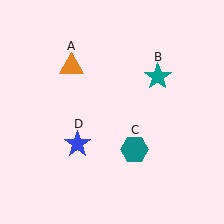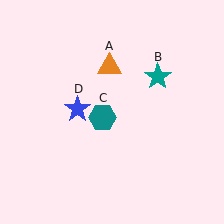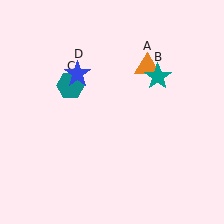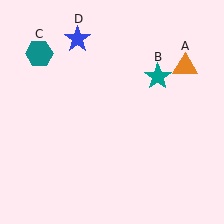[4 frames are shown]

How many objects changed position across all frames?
3 objects changed position: orange triangle (object A), teal hexagon (object C), blue star (object D).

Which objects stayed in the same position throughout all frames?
Teal star (object B) remained stationary.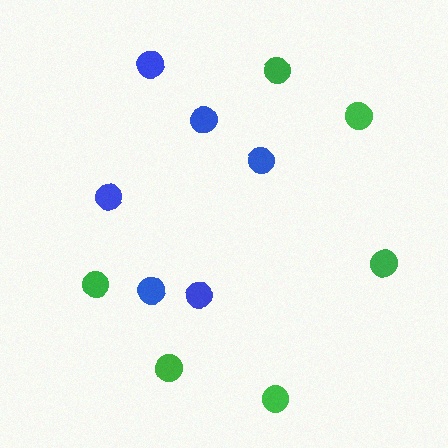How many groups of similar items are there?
There are 2 groups: one group of blue circles (6) and one group of green circles (6).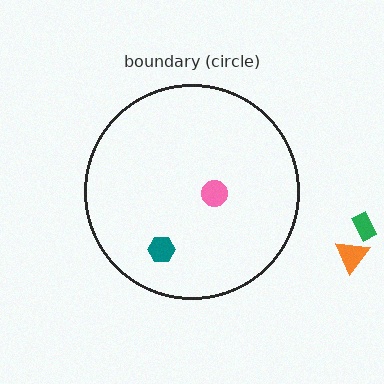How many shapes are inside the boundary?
2 inside, 2 outside.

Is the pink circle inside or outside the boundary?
Inside.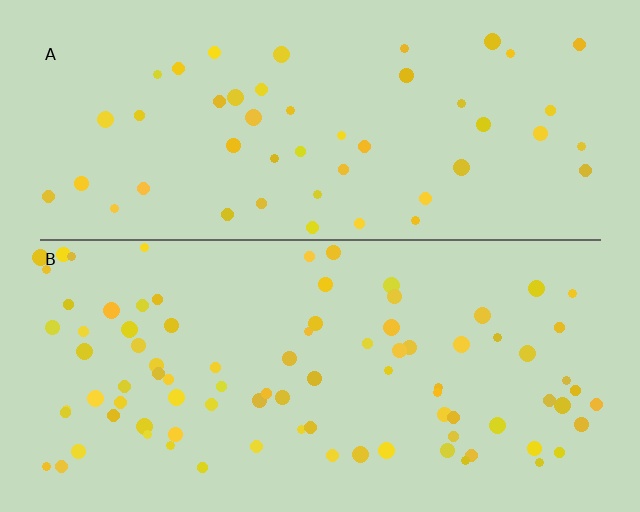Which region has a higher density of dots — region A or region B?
B (the bottom).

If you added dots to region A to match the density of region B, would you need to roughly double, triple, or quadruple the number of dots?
Approximately double.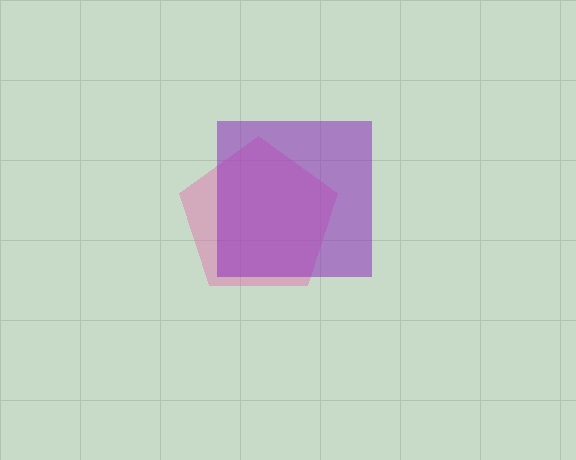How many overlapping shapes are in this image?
There are 2 overlapping shapes in the image.